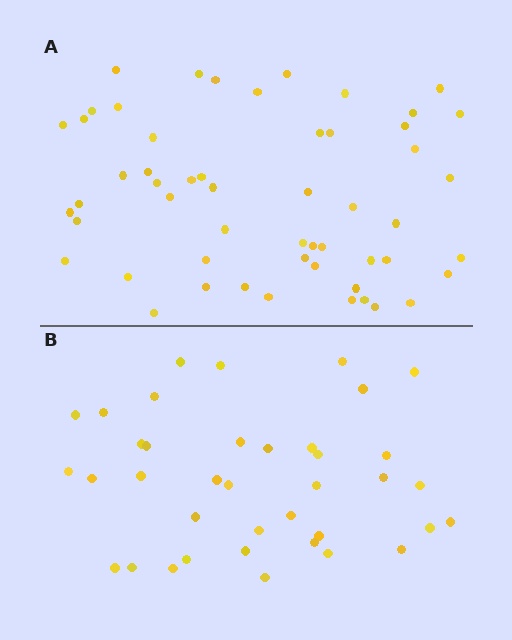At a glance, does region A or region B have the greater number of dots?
Region A (the top region) has more dots.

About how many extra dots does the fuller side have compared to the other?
Region A has approximately 15 more dots than region B.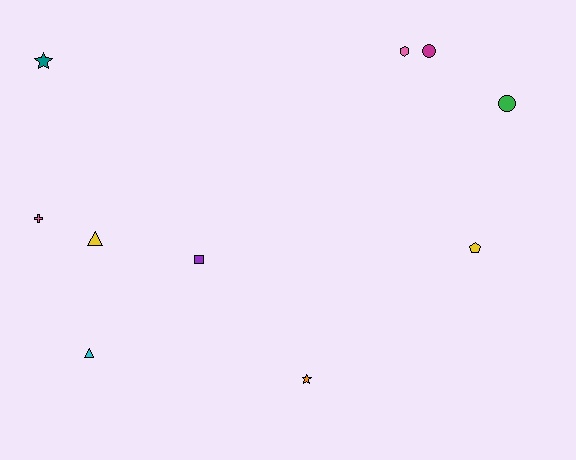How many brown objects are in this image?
There are no brown objects.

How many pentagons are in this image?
There is 1 pentagon.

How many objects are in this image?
There are 10 objects.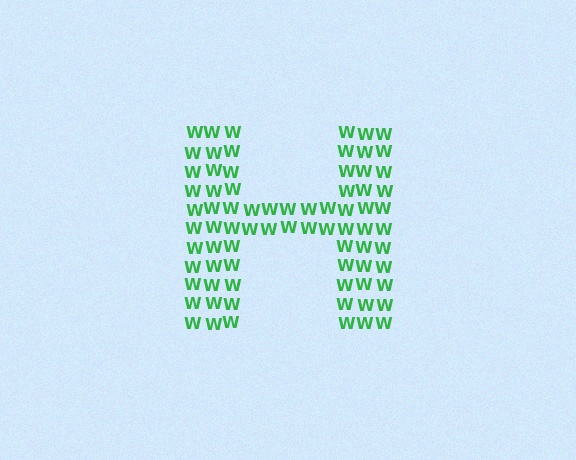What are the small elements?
The small elements are letter W's.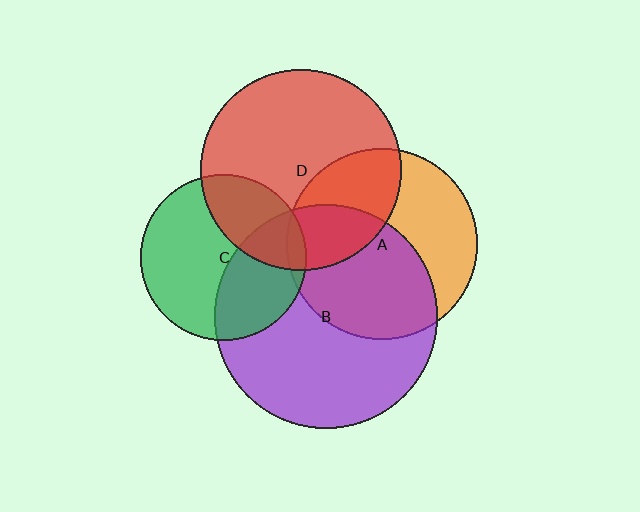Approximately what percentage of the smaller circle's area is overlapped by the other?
Approximately 5%.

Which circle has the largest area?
Circle B (purple).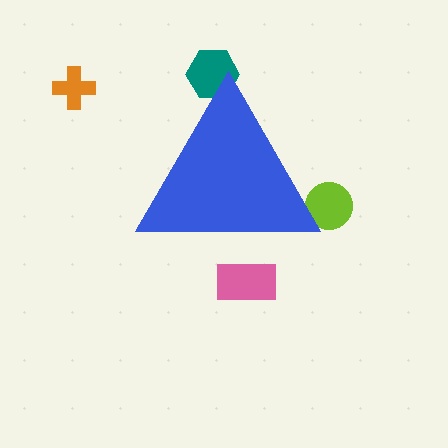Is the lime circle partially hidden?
Yes, the lime circle is partially hidden behind the blue triangle.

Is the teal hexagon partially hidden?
Yes, the teal hexagon is partially hidden behind the blue triangle.